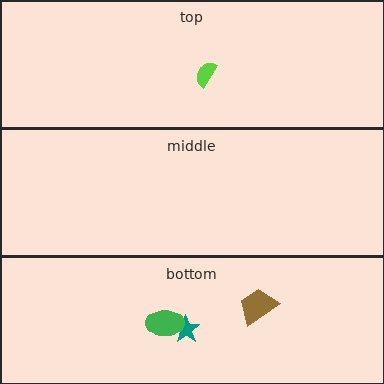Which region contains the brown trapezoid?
The bottom region.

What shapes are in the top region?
The lime semicircle.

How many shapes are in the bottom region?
3.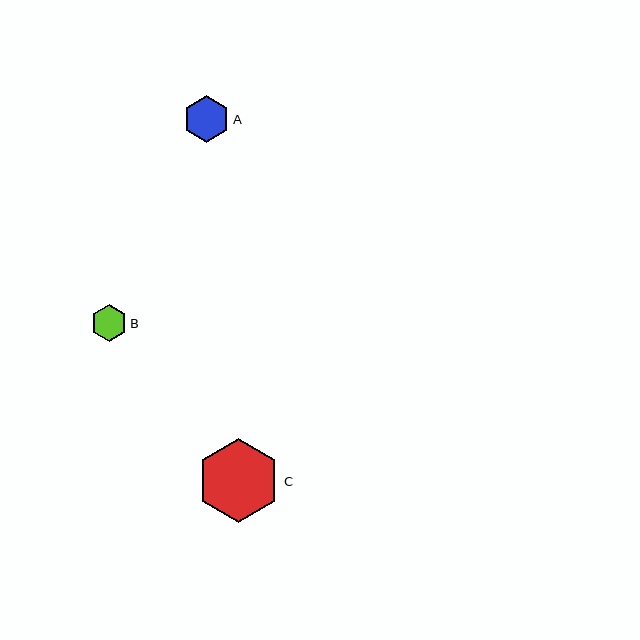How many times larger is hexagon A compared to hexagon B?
Hexagon A is approximately 1.3 times the size of hexagon B.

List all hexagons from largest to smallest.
From largest to smallest: C, A, B.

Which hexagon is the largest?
Hexagon C is the largest with a size of approximately 83 pixels.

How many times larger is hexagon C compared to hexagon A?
Hexagon C is approximately 1.8 times the size of hexagon A.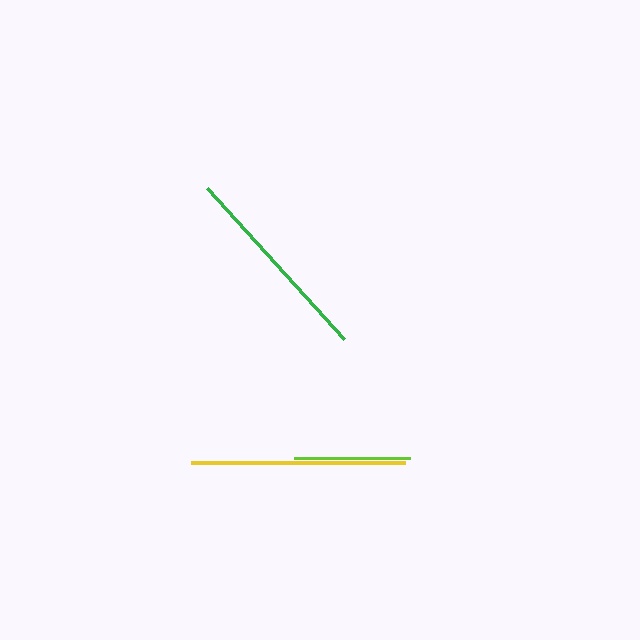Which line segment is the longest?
The yellow line is the longest at approximately 214 pixels.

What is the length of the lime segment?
The lime segment is approximately 116 pixels long.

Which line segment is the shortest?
The lime line is the shortest at approximately 116 pixels.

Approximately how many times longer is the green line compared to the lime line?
The green line is approximately 1.8 times the length of the lime line.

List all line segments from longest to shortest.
From longest to shortest: yellow, green, lime.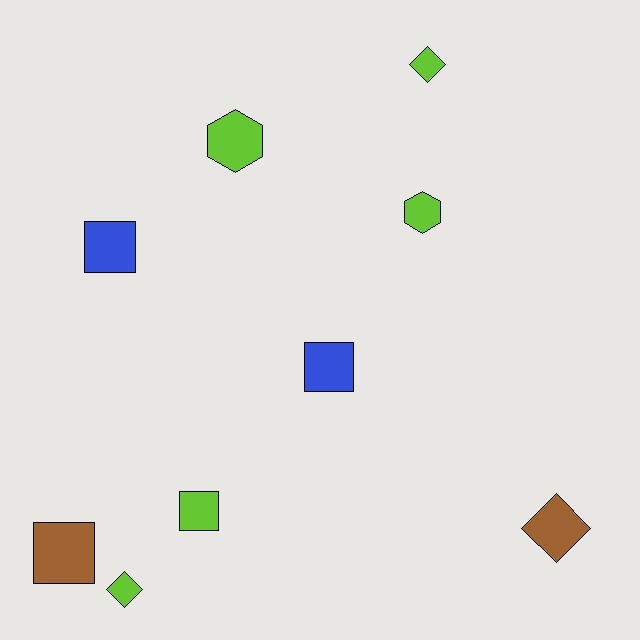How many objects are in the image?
There are 9 objects.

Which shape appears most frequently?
Square, with 4 objects.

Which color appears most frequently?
Lime, with 5 objects.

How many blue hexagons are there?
There are no blue hexagons.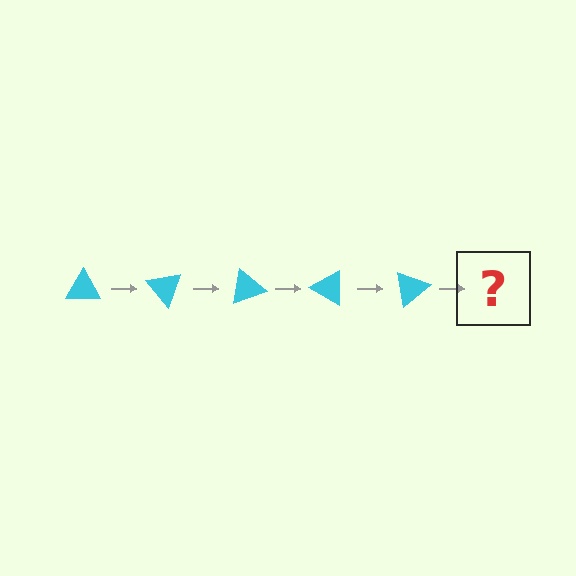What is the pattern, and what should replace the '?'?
The pattern is that the triangle rotates 50 degrees each step. The '?' should be a cyan triangle rotated 250 degrees.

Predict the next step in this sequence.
The next step is a cyan triangle rotated 250 degrees.